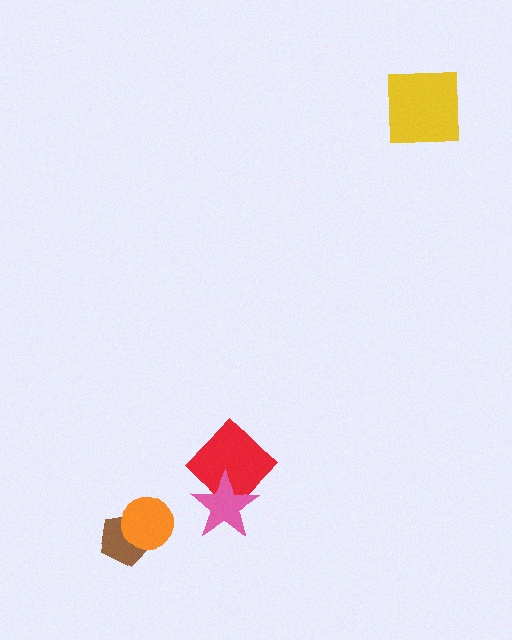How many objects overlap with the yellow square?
0 objects overlap with the yellow square.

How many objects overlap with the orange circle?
1 object overlaps with the orange circle.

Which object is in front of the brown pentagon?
The orange circle is in front of the brown pentagon.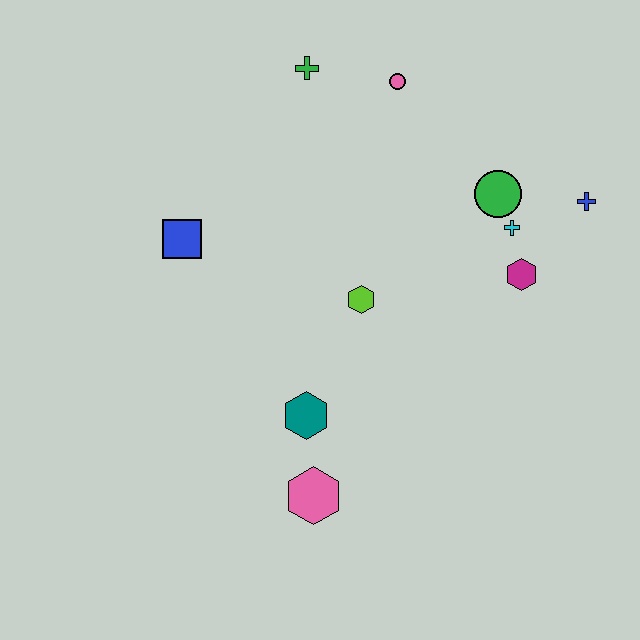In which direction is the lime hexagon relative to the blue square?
The lime hexagon is to the right of the blue square.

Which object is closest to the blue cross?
The cyan cross is closest to the blue cross.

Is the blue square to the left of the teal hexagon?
Yes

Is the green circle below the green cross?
Yes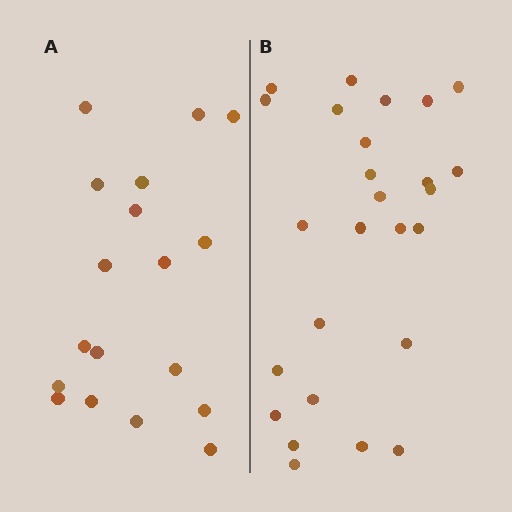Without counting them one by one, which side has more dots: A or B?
Region B (the right region) has more dots.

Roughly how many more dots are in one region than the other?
Region B has roughly 8 or so more dots than region A.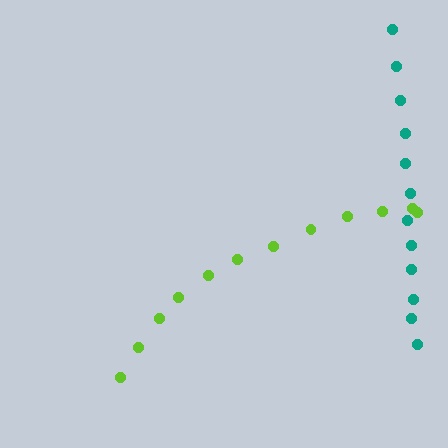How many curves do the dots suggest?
There are 2 distinct paths.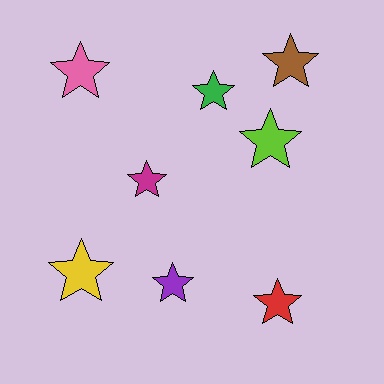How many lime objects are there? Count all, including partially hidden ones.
There is 1 lime object.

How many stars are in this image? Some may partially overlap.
There are 8 stars.